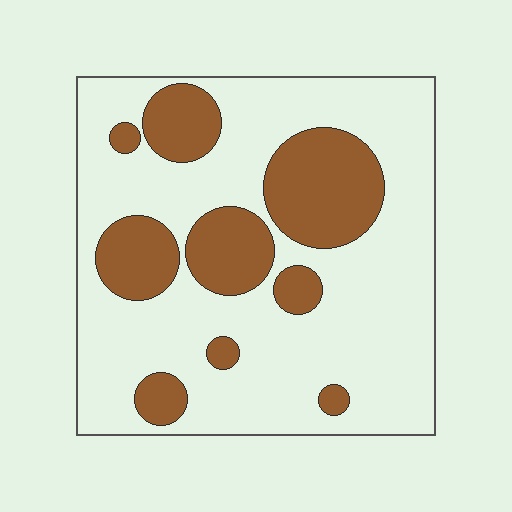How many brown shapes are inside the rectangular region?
9.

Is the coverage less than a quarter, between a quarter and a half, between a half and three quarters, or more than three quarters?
Between a quarter and a half.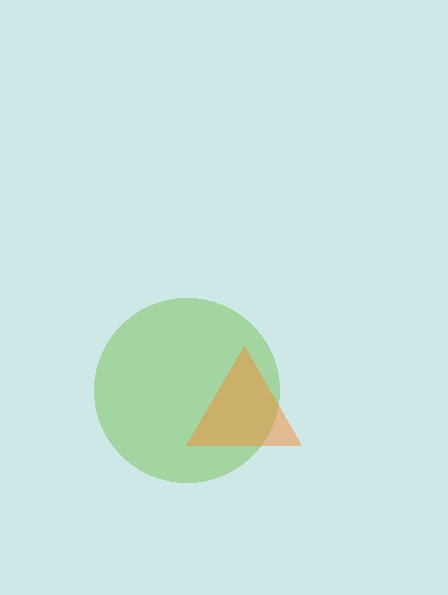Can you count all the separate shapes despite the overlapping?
Yes, there are 2 separate shapes.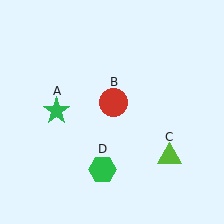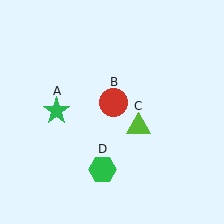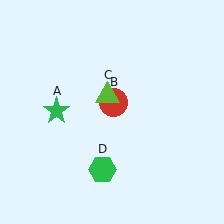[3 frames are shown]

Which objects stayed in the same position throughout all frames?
Green star (object A) and red circle (object B) and green hexagon (object D) remained stationary.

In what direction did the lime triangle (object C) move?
The lime triangle (object C) moved up and to the left.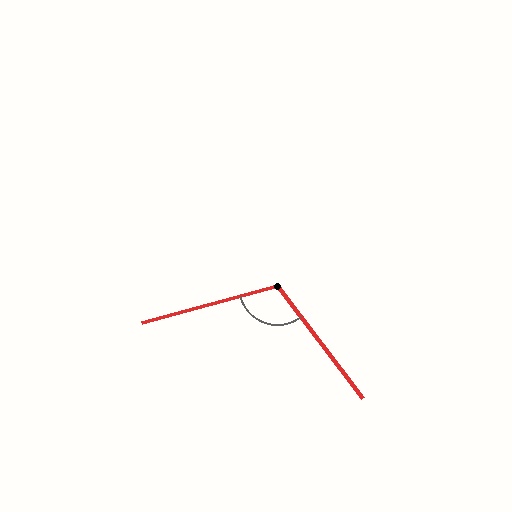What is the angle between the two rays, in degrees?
Approximately 112 degrees.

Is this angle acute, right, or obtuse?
It is obtuse.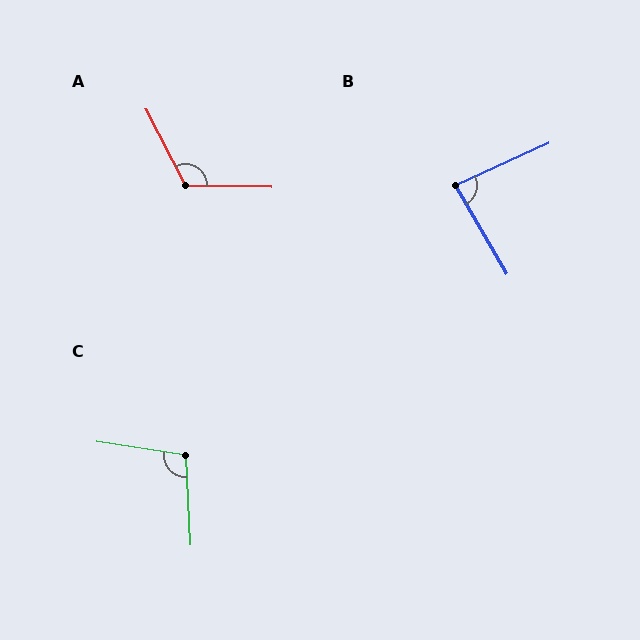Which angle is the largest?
A, at approximately 118 degrees.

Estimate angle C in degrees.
Approximately 102 degrees.